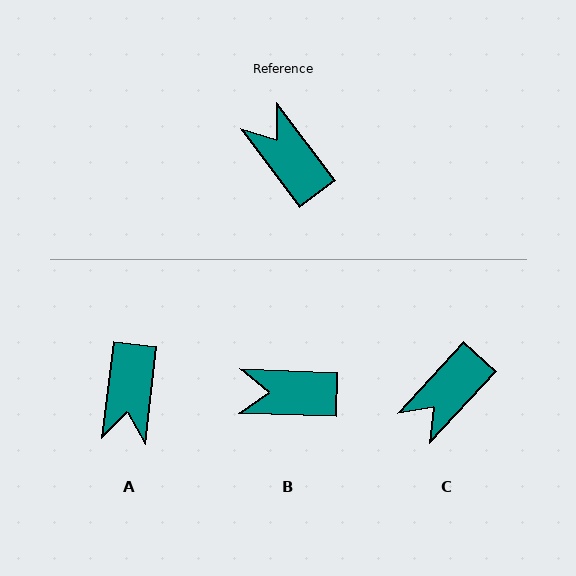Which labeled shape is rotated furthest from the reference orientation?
A, about 136 degrees away.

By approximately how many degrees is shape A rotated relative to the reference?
Approximately 136 degrees counter-clockwise.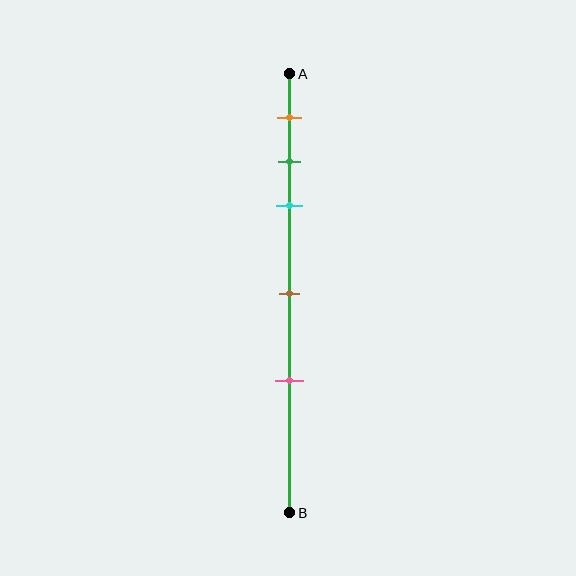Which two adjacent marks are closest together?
The green and cyan marks are the closest adjacent pair.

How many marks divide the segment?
There are 5 marks dividing the segment.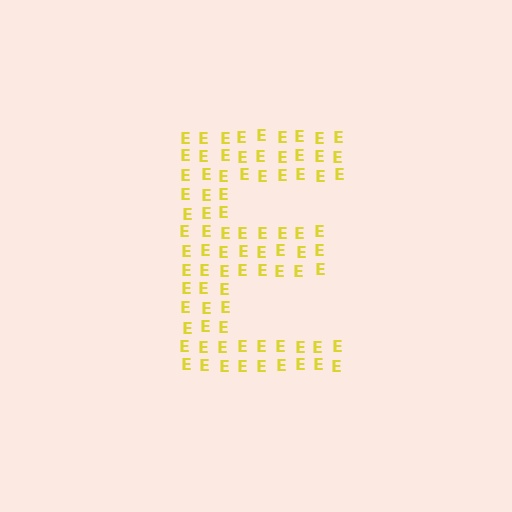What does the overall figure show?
The overall figure shows the letter E.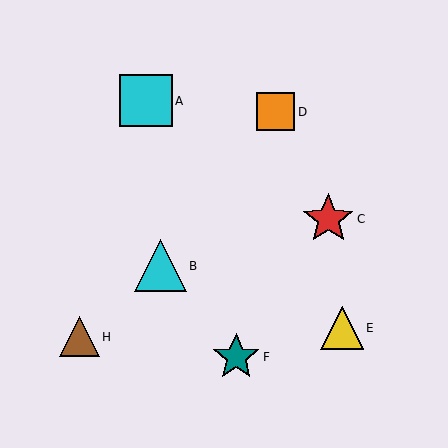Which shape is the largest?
The cyan square (labeled A) is the largest.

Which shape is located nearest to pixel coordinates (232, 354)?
The teal star (labeled F) at (236, 357) is nearest to that location.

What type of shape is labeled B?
Shape B is a cyan triangle.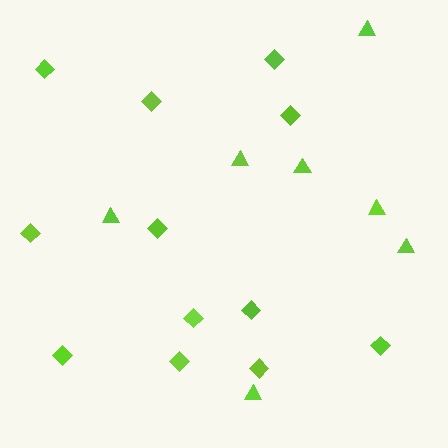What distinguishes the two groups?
There are 2 groups: one group of diamonds (12) and one group of triangles (7).